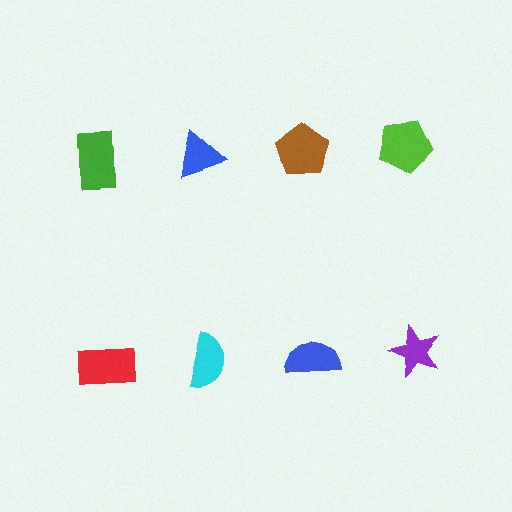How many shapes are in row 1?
4 shapes.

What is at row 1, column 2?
A blue triangle.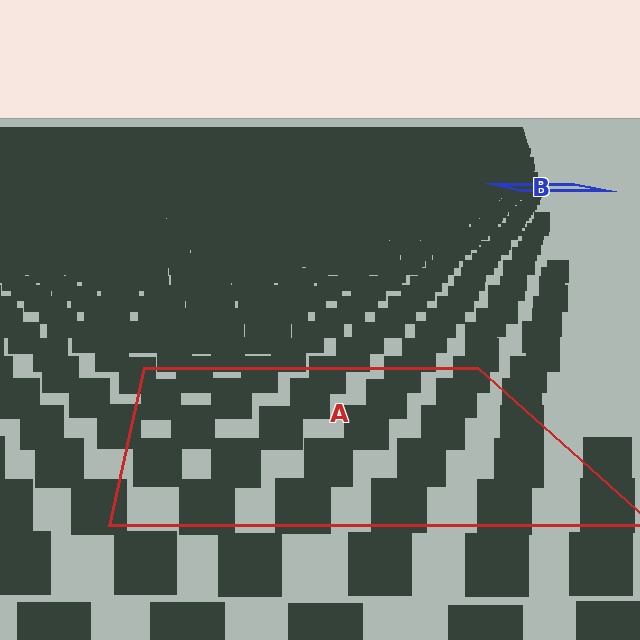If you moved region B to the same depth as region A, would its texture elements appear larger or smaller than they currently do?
They would appear larger. At a closer depth, the same texture elements are projected at a bigger on-screen size.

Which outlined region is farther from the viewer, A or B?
Region B is farther from the viewer — the texture elements inside it appear smaller and more densely packed.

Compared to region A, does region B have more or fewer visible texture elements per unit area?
Region B has more texture elements per unit area — they are packed more densely because it is farther away.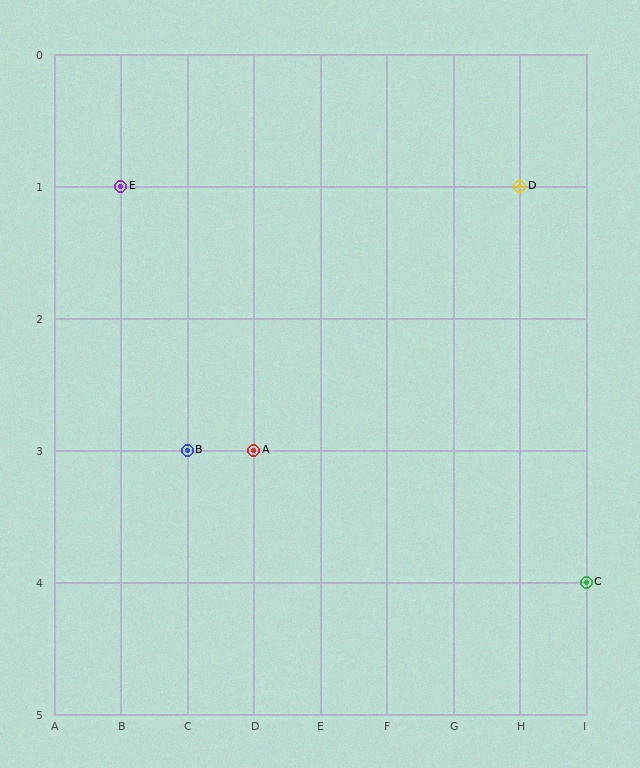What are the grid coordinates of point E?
Point E is at grid coordinates (B, 1).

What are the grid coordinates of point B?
Point B is at grid coordinates (C, 3).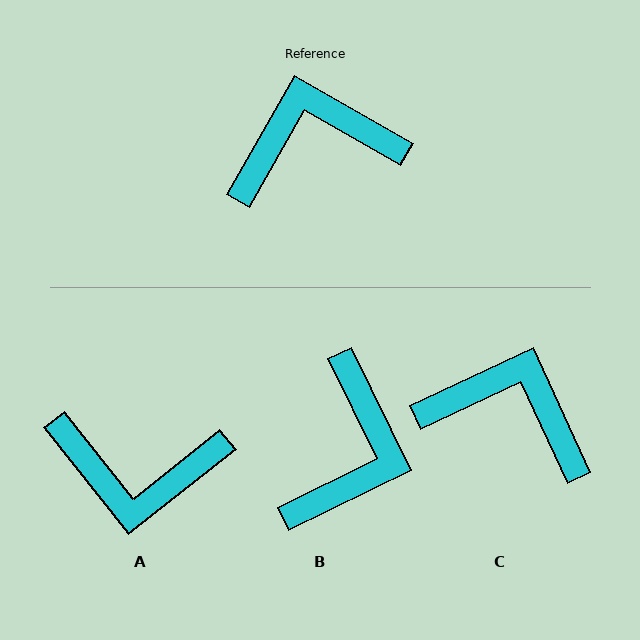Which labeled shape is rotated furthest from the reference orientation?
A, about 158 degrees away.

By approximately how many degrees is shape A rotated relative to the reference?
Approximately 158 degrees counter-clockwise.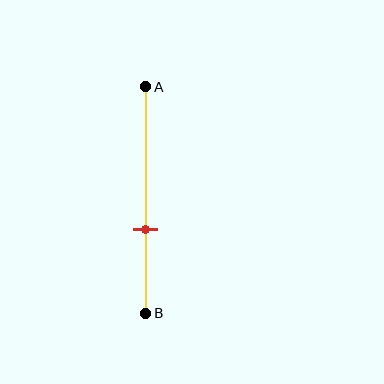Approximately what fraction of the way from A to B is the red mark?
The red mark is approximately 65% of the way from A to B.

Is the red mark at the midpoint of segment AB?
No, the mark is at about 65% from A, not at the 50% midpoint.